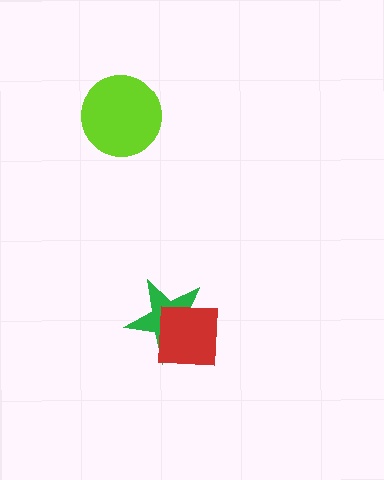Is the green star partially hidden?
Yes, it is partially covered by another shape.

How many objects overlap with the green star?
1 object overlaps with the green star.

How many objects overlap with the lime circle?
0 objects overlap with the lime circle.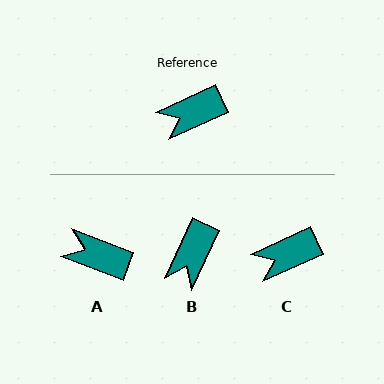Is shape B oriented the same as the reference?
No, it is off by about 40 degrees.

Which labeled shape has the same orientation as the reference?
C.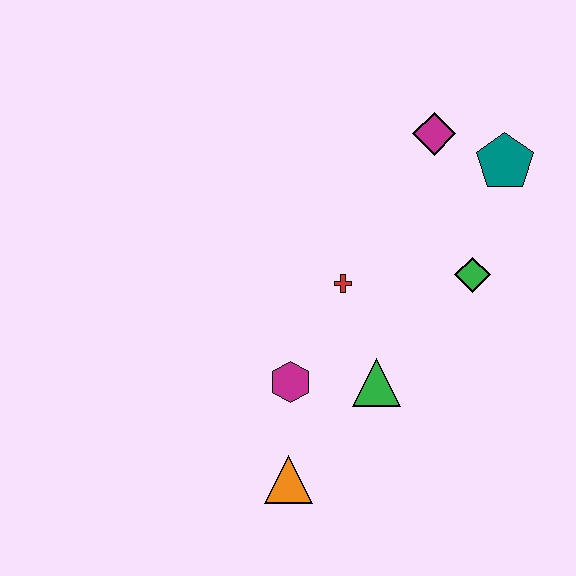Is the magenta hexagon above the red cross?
No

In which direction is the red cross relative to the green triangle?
The red cross is above the green triangle.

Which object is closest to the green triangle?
The magenta hexagon is closest to the green triangle.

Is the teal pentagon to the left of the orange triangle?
No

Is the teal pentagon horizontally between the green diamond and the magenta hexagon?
No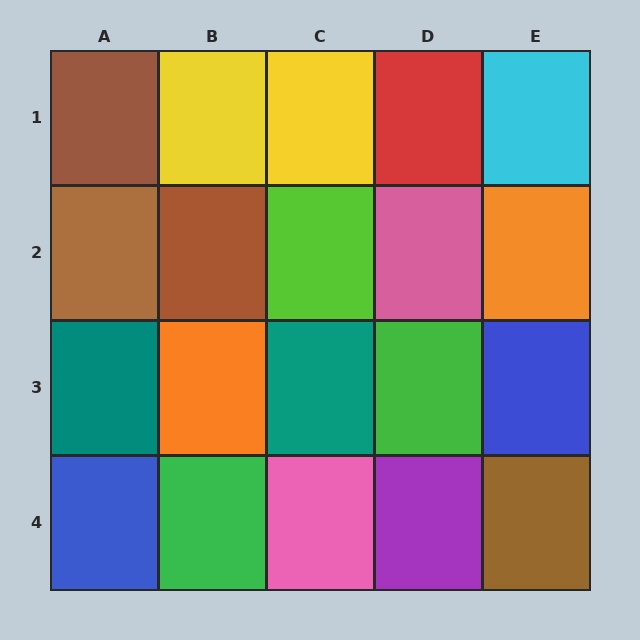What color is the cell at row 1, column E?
Cyan.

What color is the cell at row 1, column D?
Red.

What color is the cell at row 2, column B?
Brown.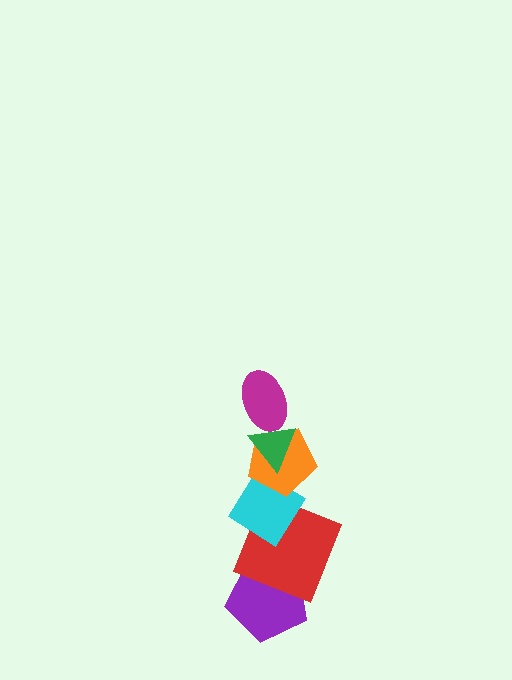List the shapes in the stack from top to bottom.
From top to bottom: the magenta ellipse, the green triangle, the orange pentagon, the cyan diamond, the red square, the purple pentagon.